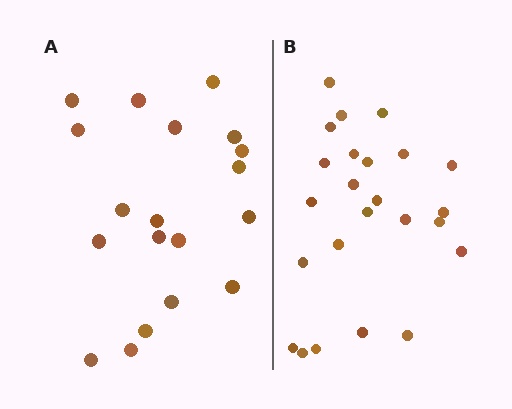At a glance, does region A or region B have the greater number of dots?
Region B (the right region) has more dots.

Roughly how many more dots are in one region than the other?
Region B has about 5 more dots than region A.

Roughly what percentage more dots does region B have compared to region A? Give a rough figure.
About 25% more.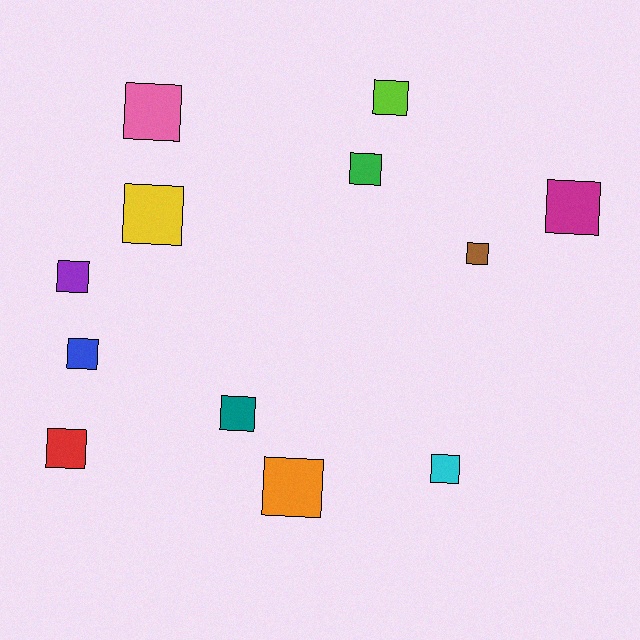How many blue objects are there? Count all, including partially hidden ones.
There is 1 blue object.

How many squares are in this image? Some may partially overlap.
There are 12 squares.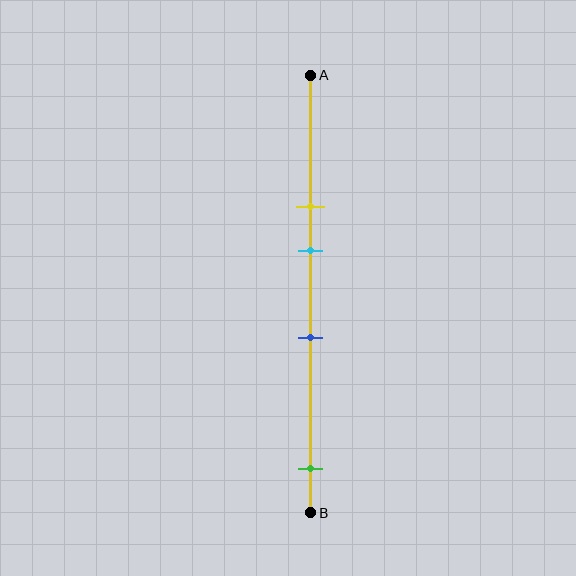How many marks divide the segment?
There are 4 marks dividing the segment.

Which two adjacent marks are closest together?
The yellow and cyan marks are the closest adjacent pair.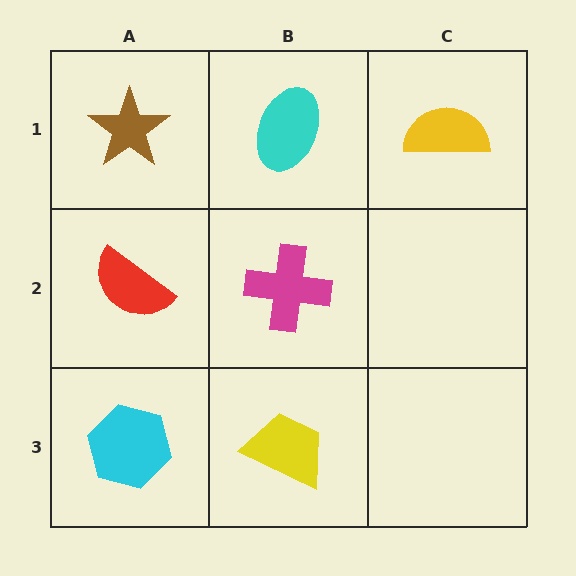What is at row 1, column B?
A cyan ellipse.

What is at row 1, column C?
A yellow semicircle.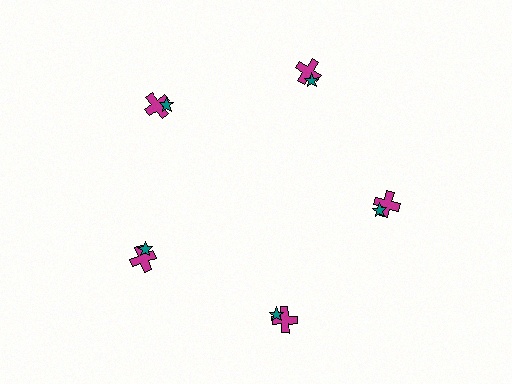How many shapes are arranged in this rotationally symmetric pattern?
There are 10 shapes, arranged in 5 groups of 2.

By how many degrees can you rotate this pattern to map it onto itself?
The pattern maps onto itself every 72 degrees of rotation.